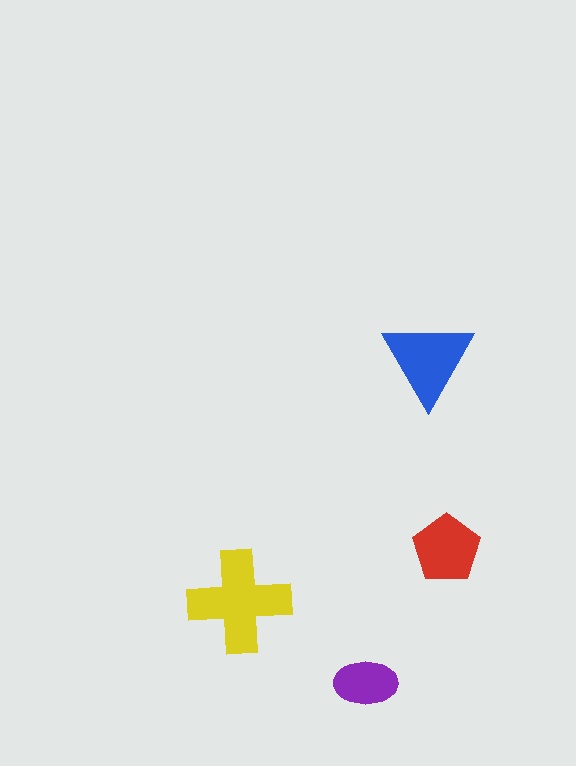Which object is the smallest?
The purple ellipse.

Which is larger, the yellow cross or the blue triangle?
The yellow cross.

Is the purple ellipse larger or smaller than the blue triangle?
Smaller.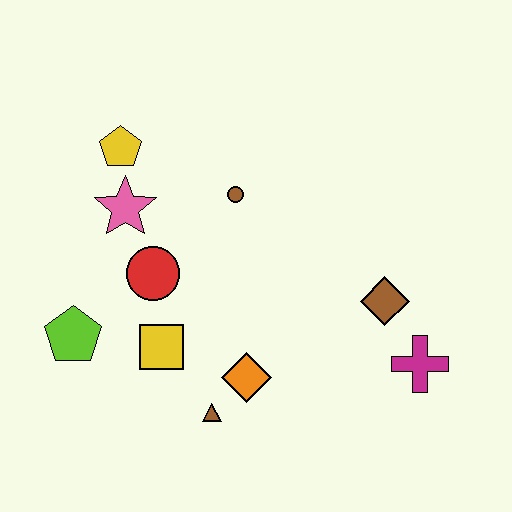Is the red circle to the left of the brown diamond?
Yes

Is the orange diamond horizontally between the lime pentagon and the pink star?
No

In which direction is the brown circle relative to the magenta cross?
The brown circle is to the left of the magenta cross.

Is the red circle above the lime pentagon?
Yes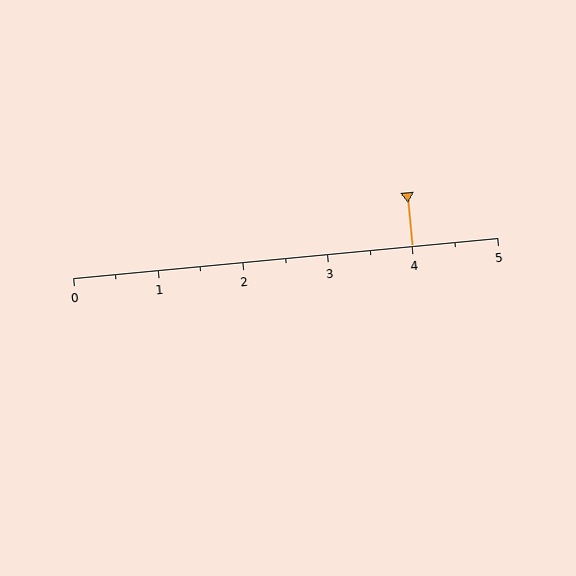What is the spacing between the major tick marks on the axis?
The major ticks are spaced 1 apart.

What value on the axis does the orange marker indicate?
The marker indicates approximately 4.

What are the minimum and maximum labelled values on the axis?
The axis runs from 0 to 5.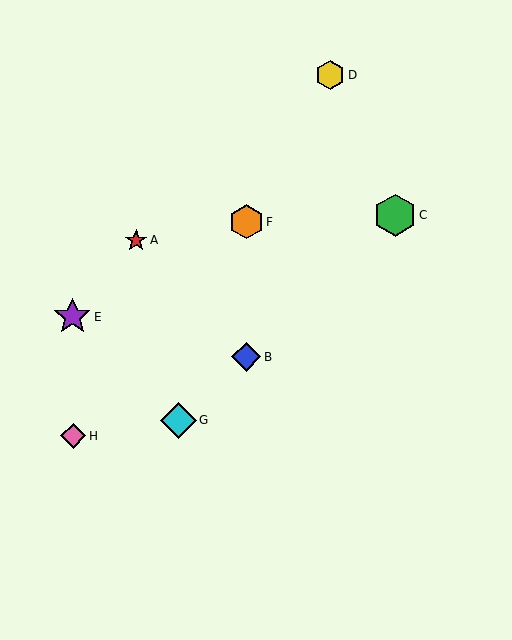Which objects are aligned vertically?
Objects B, F are aligned vertically.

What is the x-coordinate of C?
Object C is at x≈395.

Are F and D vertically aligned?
No, F is at x≈246 and D is at x≈330.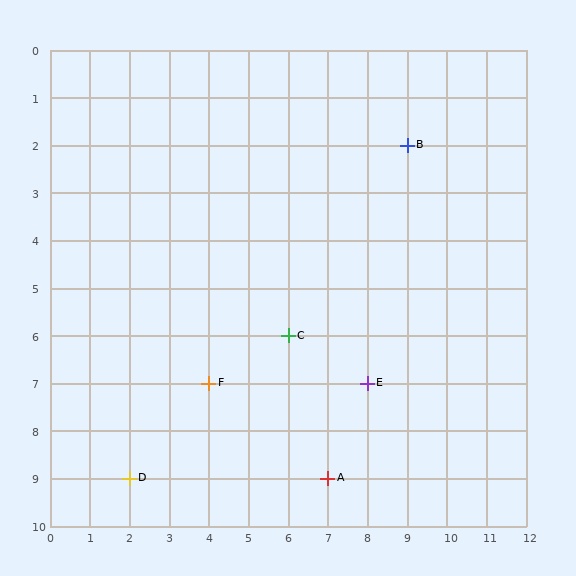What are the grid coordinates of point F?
Point F is at grid coordinates (4, 7).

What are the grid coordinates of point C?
Point C is at grid coordinates (6, 6).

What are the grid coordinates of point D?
Point D is at grid coordinates (2, 9).